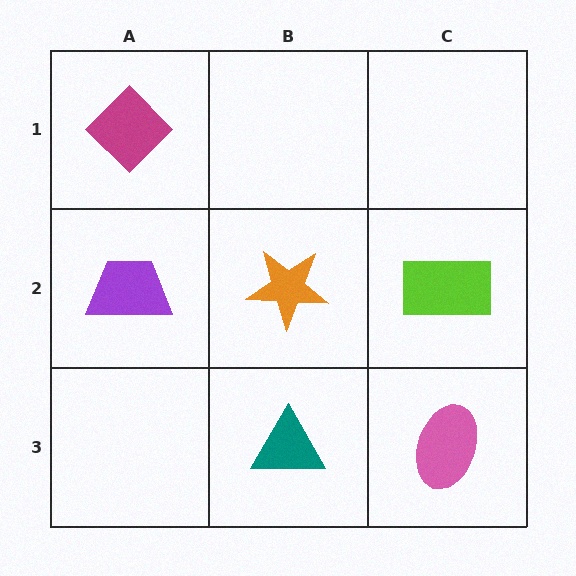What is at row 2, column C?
A lime rectangle.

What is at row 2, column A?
A purple trapezoid.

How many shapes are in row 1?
1 shape.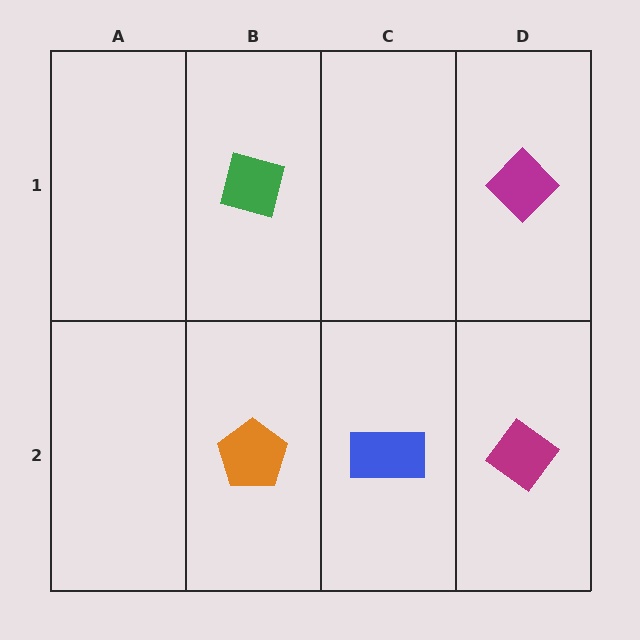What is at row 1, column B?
A green square.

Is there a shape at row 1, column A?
No, that cell is empty.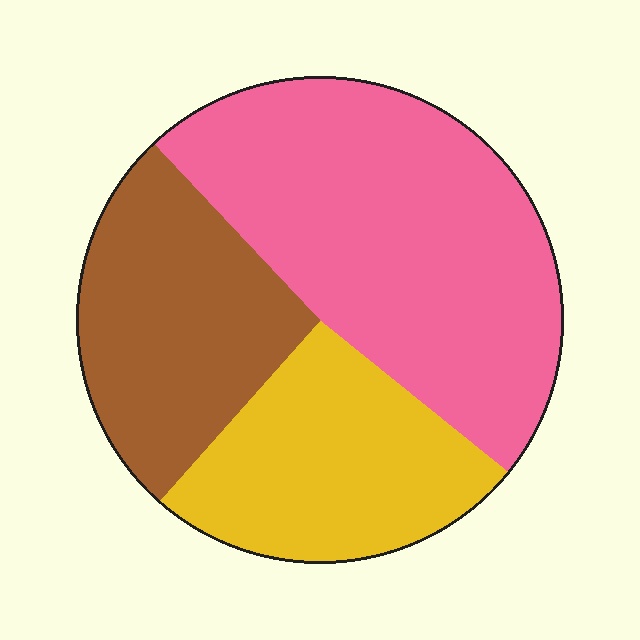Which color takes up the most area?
Pink, at roughly 50%.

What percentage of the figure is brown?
Brown takes up about one quarter (1/4) of the figure.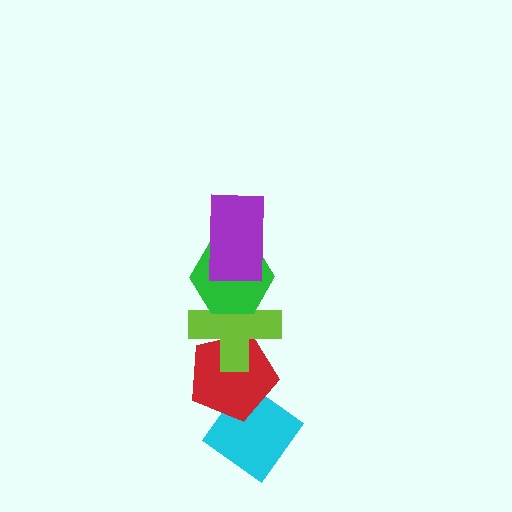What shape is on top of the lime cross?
The green hexagon is on top of the lime cross.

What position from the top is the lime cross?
The lime cross is 3rd from the top.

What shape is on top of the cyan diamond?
The red pentagon is on top of the cyan diamond.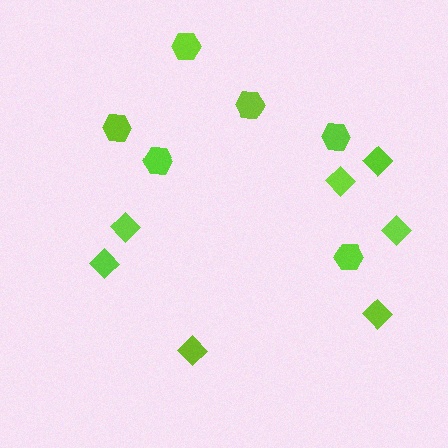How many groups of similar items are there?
There are 2 groups: one group of hexagons (6) and one group of diamonds (7).